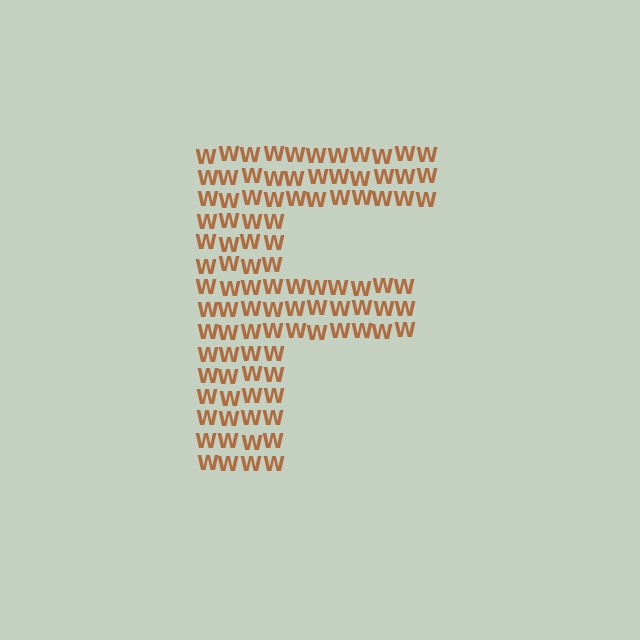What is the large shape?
The large shape is the letter F.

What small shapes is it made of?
It is made of small letter W's.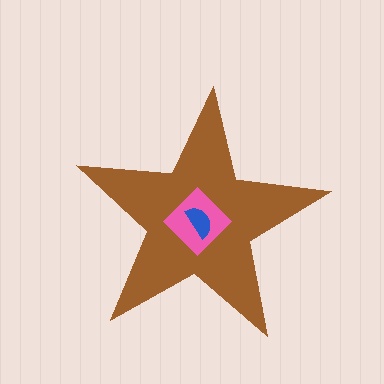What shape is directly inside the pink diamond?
The blue semicircle.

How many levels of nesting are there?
3.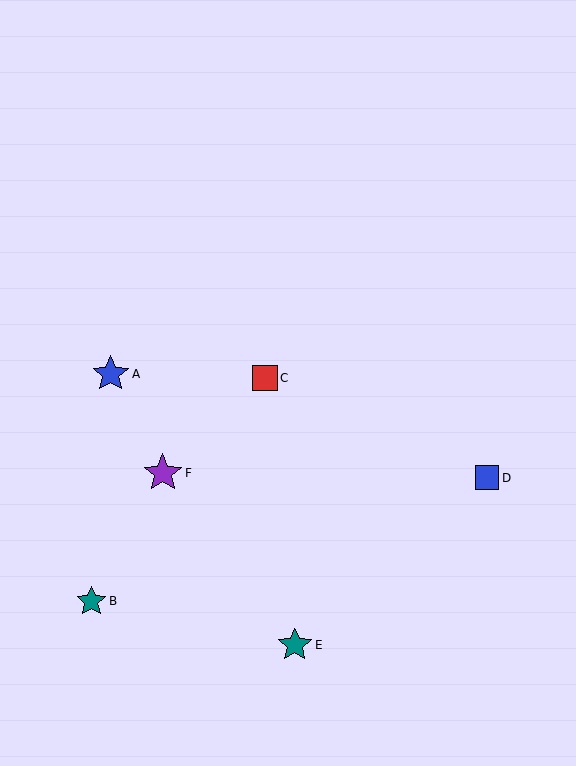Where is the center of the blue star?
The center of the blue star is at (111, 374).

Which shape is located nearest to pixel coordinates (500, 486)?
The blue square (labeled D) at (487, 478) is nearest to that location.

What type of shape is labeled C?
Shape C is a red square.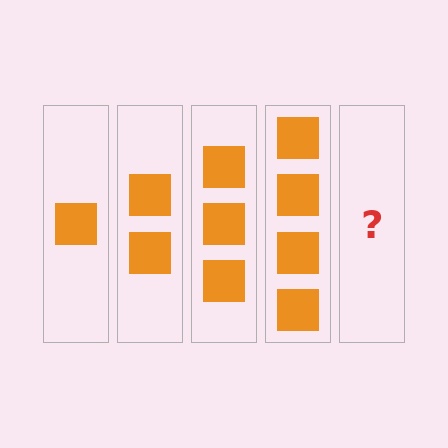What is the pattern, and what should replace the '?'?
The pattern is that each step adds one more square. The '?' should be 5 squares.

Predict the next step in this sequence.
The next step is 5 squares.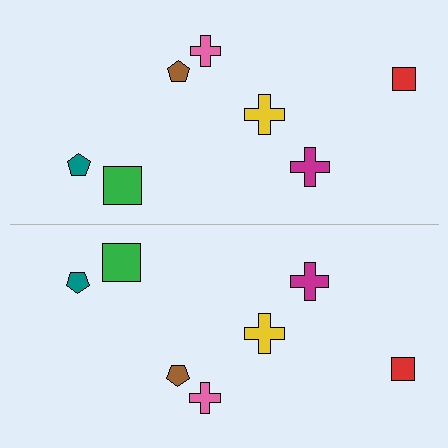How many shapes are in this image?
There are 14 shapes in this image.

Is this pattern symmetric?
Yes, this pattern has bilateral (reflection) symmetry.